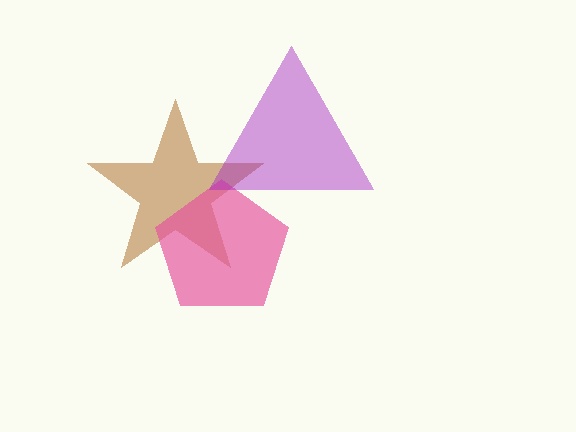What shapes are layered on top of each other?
The layered shapes are: a brown star, a pink pentagon, a purple triangle.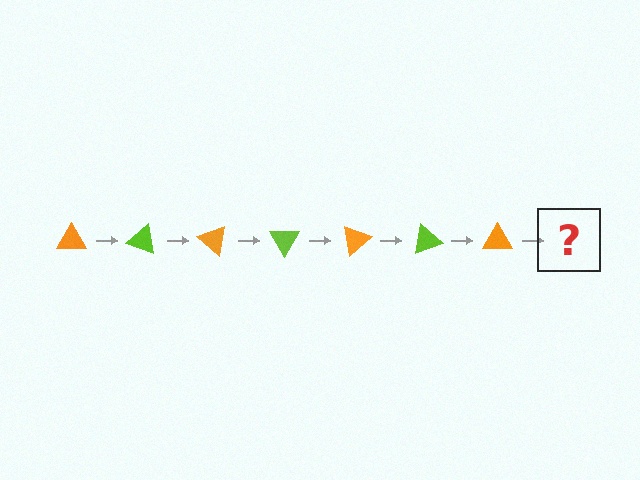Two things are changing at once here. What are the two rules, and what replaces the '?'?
The two rules are that it rotates 20 degrees each step and the color cycles through orange and lime. The '?' should be a lime triangle, rotated 140 degrees from the start.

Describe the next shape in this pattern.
It should be a lime triangle, rotated 140 degrees from the start.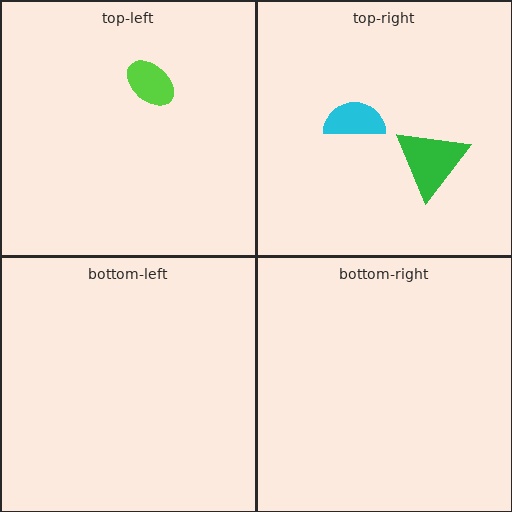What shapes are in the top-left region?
The lime ellipse.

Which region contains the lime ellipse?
The top-left region.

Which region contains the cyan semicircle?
The top-right region.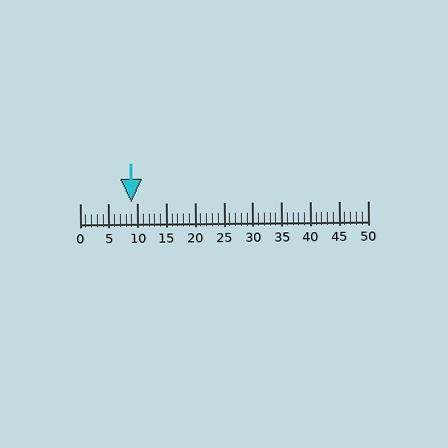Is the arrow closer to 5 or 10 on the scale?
The arrow is closer to 10.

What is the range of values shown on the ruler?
The ruler shows values from 0 to 50.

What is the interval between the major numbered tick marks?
The major tick marks are spaced 5 units apart.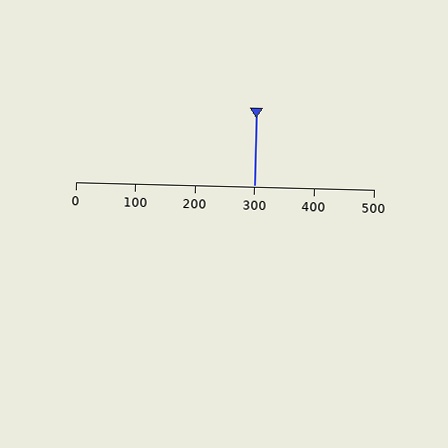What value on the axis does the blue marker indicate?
The marker indicates approximately 300.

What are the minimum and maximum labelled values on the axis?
The axis runs from 0 to 500.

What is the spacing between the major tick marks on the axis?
The major ticks are spaced 100 apart.